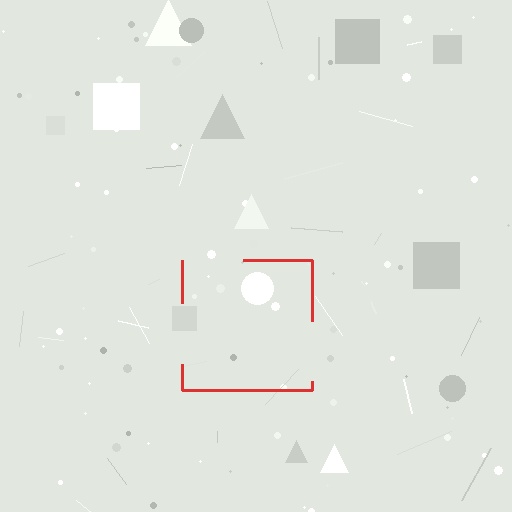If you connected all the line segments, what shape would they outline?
They would outline a square.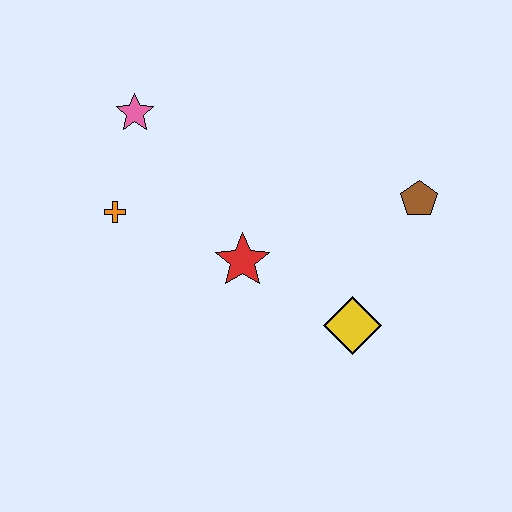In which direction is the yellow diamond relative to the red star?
The yellow diamond is to the right of the red star.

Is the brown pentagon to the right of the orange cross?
Yes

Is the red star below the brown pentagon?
Yes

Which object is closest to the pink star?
The orange cross is closest to the pink star.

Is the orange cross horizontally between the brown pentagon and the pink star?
No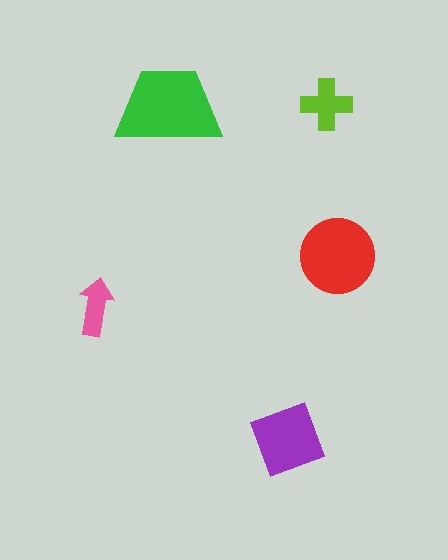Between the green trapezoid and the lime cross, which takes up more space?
The green trapezoid.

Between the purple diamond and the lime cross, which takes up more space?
The purple diamond.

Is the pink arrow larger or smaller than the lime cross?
Smaller.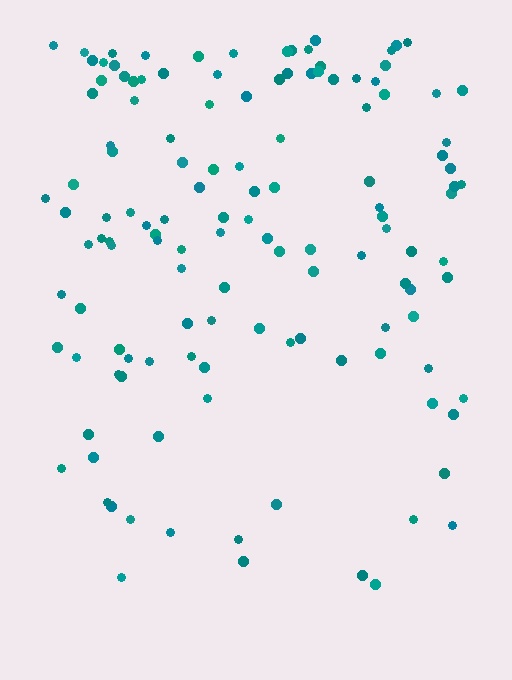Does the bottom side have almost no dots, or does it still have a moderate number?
Still a moderate number, just noticeably fewer than the top.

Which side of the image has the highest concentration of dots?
The top.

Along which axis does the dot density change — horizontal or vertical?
Vertical.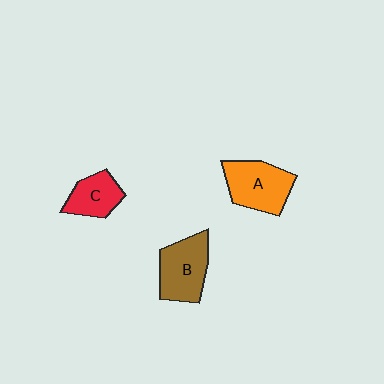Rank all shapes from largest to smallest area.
From largest to smallest: A (orange), B (brown), C (red).